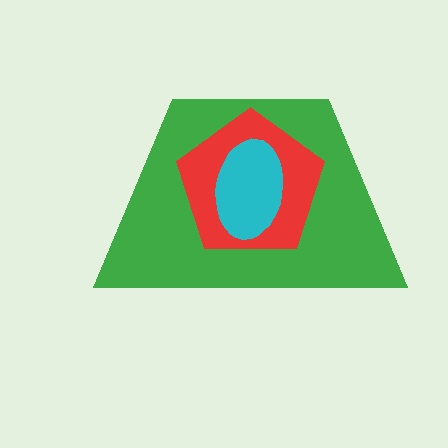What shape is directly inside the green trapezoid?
The red pentagon.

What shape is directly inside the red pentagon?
The cyan ellipse.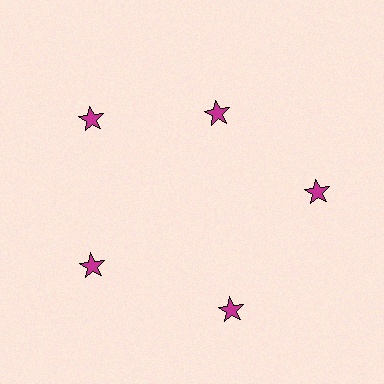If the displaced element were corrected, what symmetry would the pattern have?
It would have 5-fold rotational symmetry — the pattern would map onto itself every 72 degrees.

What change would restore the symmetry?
The symmetry would be restored by moving it outward, back onto the ring so that all 5 stars sit at equal angles and equal distance from the center.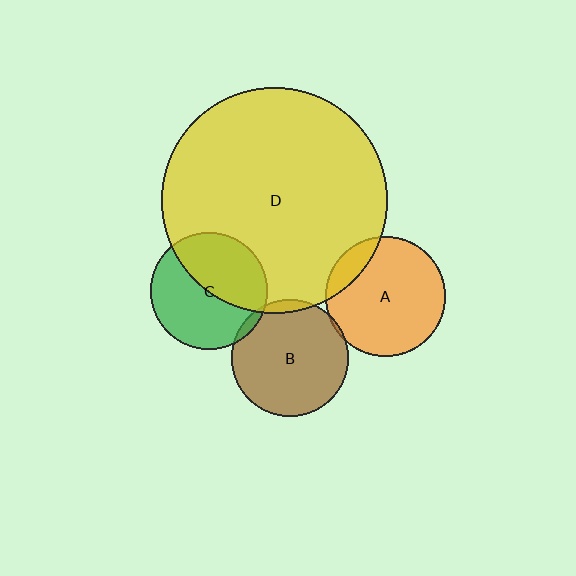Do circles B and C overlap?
Yes.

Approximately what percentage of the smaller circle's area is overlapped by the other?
Approximately 5%.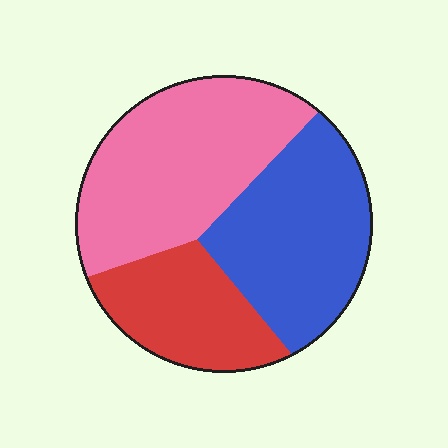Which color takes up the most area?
Pink, at roughly 40%.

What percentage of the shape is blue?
Blue covers roughly 35% of the shape.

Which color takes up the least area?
Red, at roughly 25%.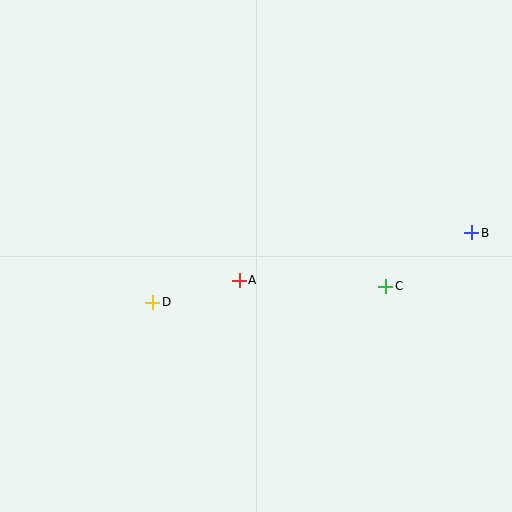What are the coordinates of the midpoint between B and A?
The midpoint between B and A is at (355, 257).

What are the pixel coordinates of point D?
Point D is at (153, 302).